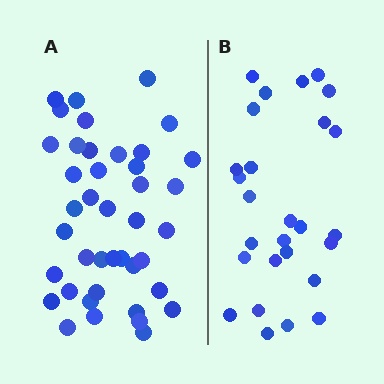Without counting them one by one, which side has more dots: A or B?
Region A (the left region) has more dots.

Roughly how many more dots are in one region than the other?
Region A has approximately 15 more dots than region B.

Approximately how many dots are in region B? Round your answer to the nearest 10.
About 30 dots. (The exact count is 27, which rounds to 30.)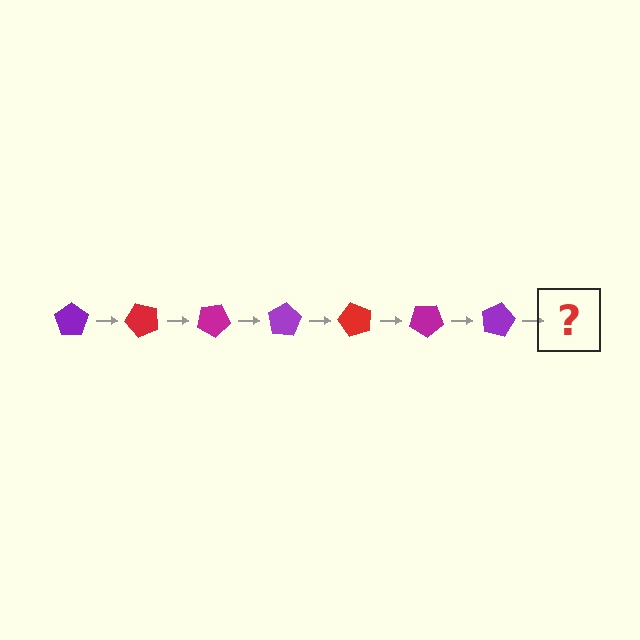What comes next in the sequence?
The next element should be a red pentagon, rotated 350 degrees from the start.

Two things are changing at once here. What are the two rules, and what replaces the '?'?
The two rules are that it rotates 50 degrees each step and the color cycles through purple, red, and magenta. The '?' should be a red pentagon, rotated 350 degrees from the start.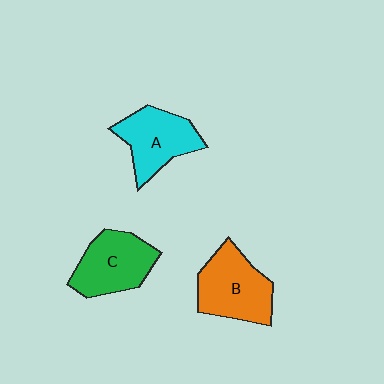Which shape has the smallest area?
Shape A (cyan).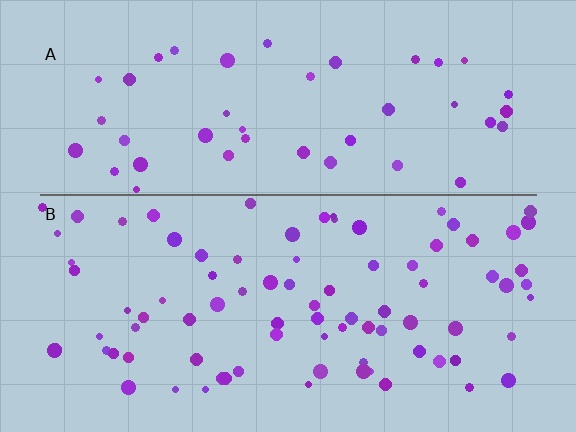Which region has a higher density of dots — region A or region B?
B (the bottom).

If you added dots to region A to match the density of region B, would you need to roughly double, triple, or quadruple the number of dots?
Approximately double.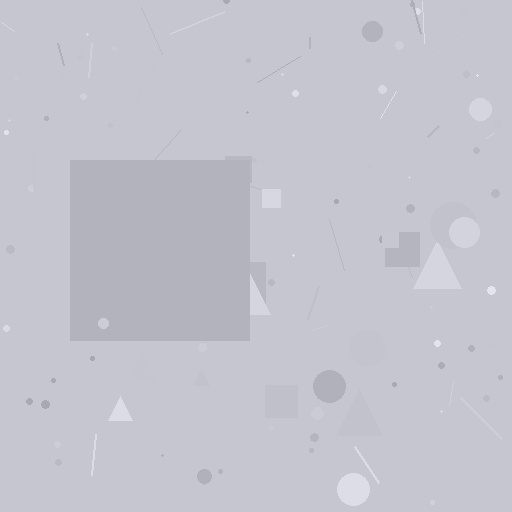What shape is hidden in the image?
A square is hidden in the image.